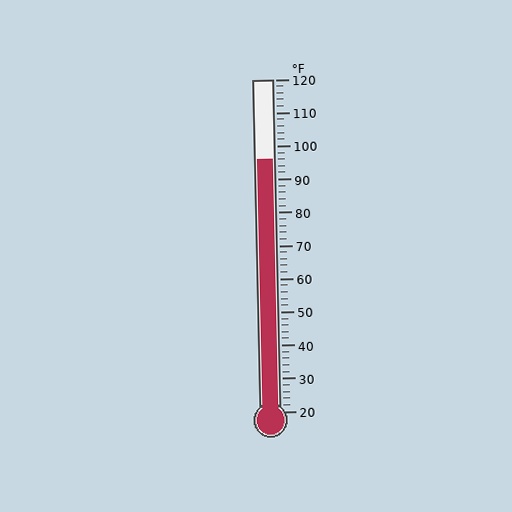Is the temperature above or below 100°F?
The temperature is below 100°F.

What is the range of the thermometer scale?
The thermometer scale ranges from 20°F to 120°F.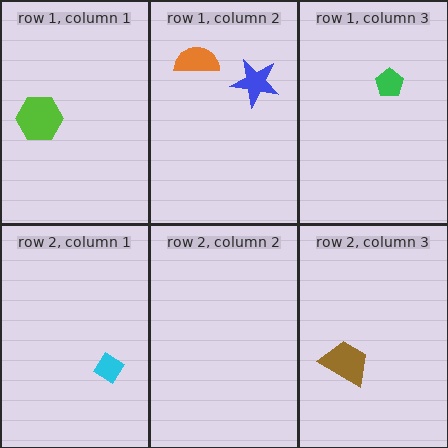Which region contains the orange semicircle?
The row 1, column 2 region.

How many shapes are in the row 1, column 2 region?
2.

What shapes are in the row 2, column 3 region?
The brown trapezoid.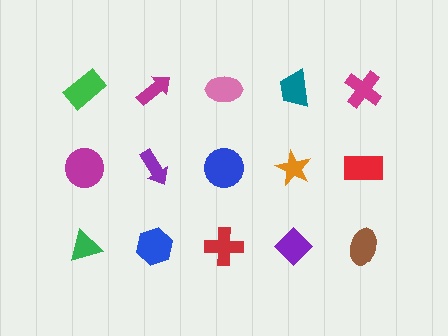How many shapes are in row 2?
5 shapes.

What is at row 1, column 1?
A green rectangle.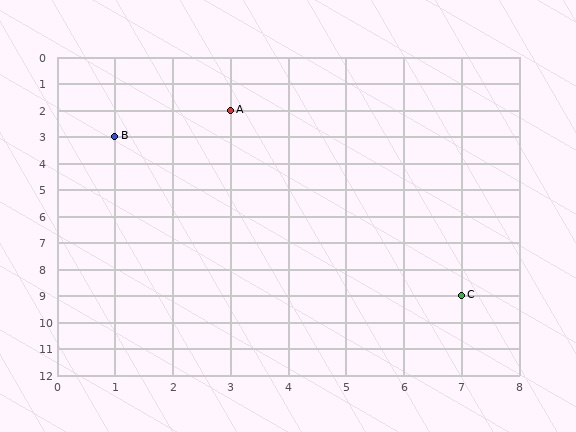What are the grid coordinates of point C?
Point C is at grid coordinates (7, 9).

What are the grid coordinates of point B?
Point B is at grid coordinates (1, 3).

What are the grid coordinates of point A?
Point A is at grid coordinates (3, 2).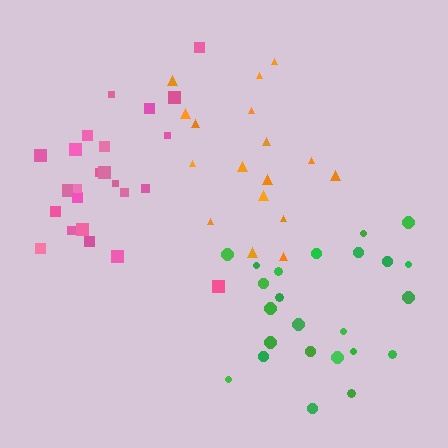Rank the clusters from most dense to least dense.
pink, green, orange.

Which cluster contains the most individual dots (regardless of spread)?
Pink (25).